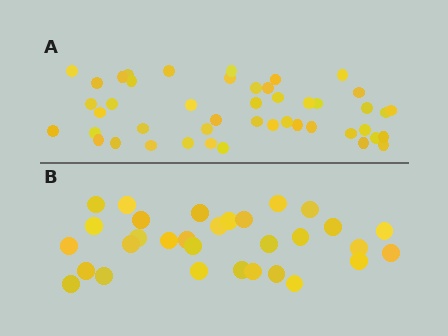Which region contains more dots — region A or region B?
Region A (the top region) has more dots.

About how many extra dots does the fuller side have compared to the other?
Region A has approximately 15 more dots than region B.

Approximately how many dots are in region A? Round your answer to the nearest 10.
About 50 dots. (The exact count is 46, which rounds to 50.)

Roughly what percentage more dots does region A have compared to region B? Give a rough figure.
About 50% more.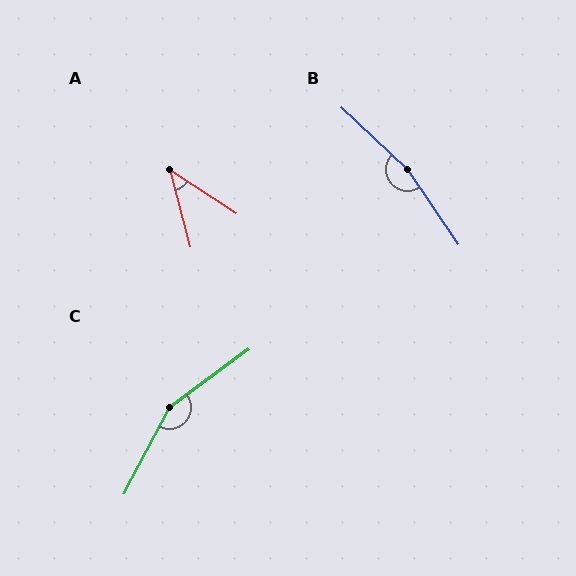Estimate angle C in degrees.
Approximately 154 degrees.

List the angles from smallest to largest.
A (42°), C (154°), B (167°).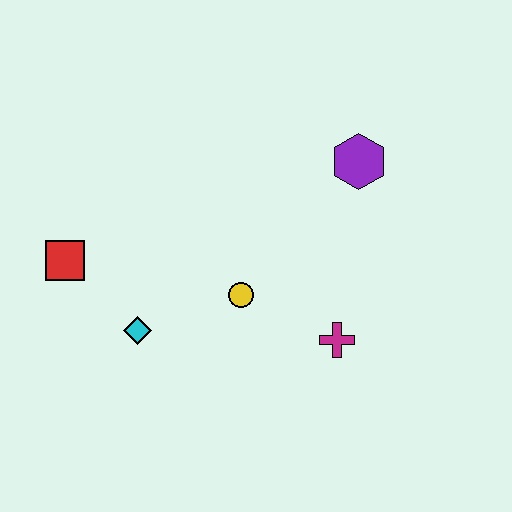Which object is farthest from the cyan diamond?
The purple hexagon is farthest from the cyan diamond.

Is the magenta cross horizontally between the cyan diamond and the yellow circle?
No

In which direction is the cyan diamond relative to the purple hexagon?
The cyan diamond is to the left of the purple hexagon.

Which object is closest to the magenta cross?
The yellow circle is closest to the magenta cross.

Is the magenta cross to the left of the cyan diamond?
No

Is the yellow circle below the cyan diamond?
No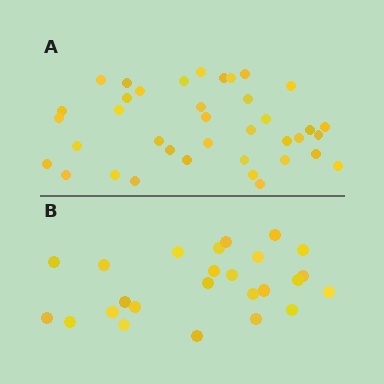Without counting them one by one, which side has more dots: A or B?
Region A (the top region) has more dots.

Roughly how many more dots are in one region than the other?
Region A has approximately 15 more dots than region B.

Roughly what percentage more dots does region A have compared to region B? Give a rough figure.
About 50% more.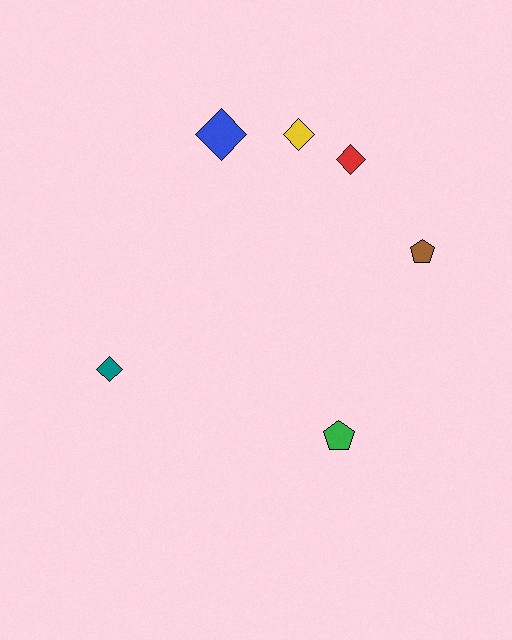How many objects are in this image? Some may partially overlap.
There are 6 objects.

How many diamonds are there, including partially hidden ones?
There are 4 diamonds.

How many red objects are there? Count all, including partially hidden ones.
There is 1 red object.